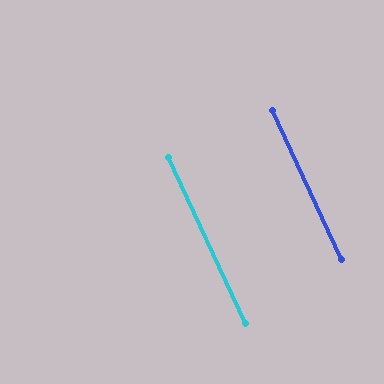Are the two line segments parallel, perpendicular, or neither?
Parallel — their directions differ by only 0.2°.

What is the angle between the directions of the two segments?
Approximately 0 degrees.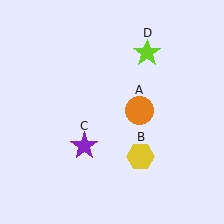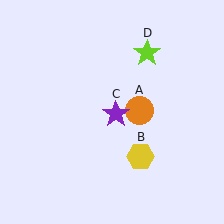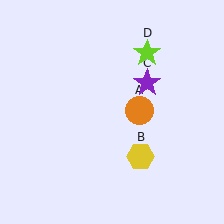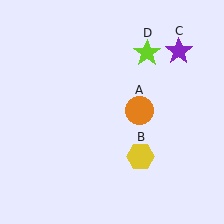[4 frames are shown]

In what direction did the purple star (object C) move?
The purple star (object C) moved up and to the right.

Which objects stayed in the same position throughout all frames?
Orange circle (object A) and yellow hexagon (object B) and lime star (object D) remained stationary.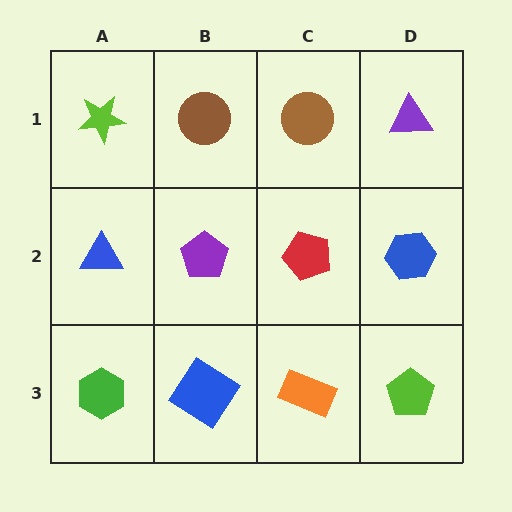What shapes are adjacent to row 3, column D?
A blue hexagon (row 2, column D), an orange rectangle (row 3, column C).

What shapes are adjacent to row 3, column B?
A purple pentagon (row 2, column B), a green hexagon (row 3, column A), an orange rectangle (row 3, column C).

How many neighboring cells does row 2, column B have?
4.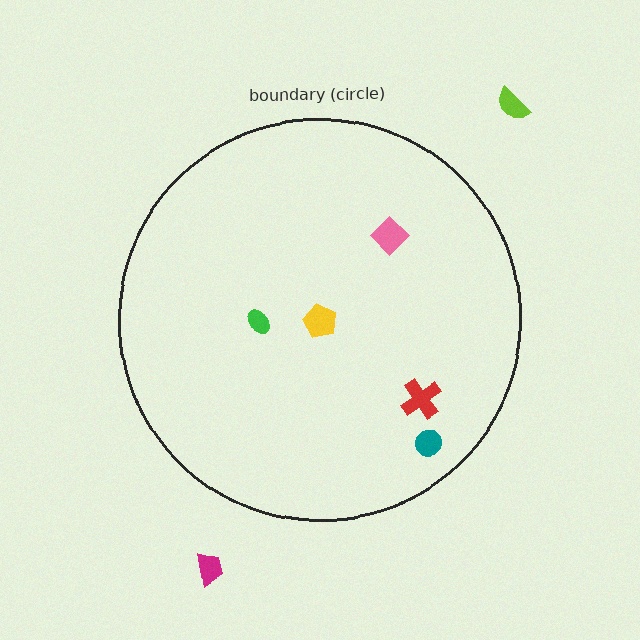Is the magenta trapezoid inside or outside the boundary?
Outside.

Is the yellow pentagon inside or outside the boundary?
Inside.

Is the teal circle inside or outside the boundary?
Inside.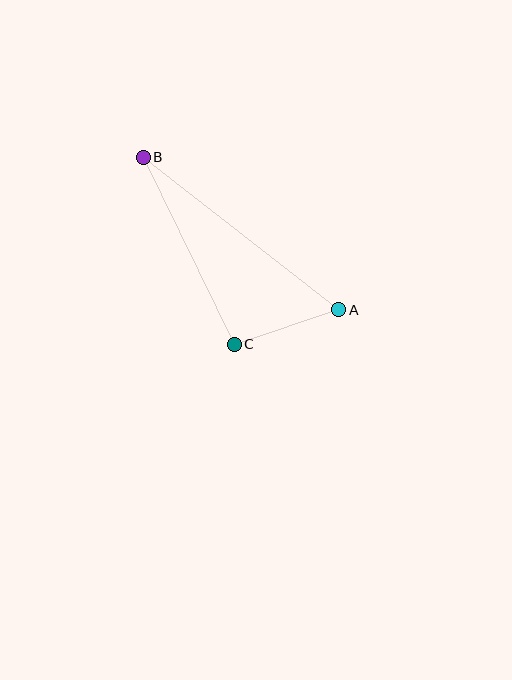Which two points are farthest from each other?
Points A and B are farthest from each other.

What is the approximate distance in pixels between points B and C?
The distance between B and C is approximately 208 pixels.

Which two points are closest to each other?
Points A and C are closest to each other.